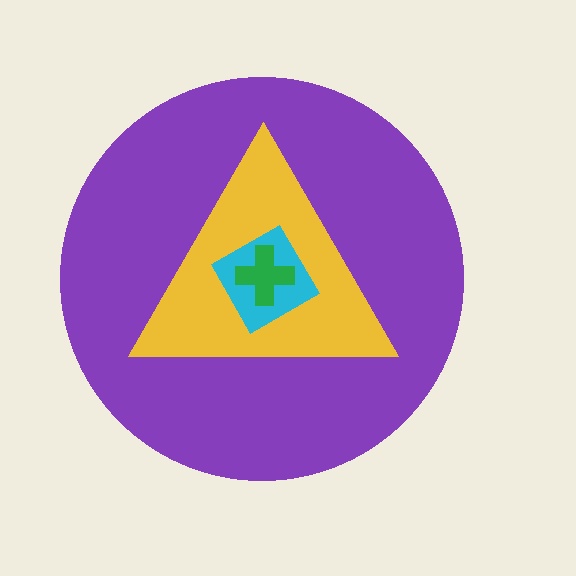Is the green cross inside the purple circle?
Yes.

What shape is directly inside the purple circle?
The yellow triangle.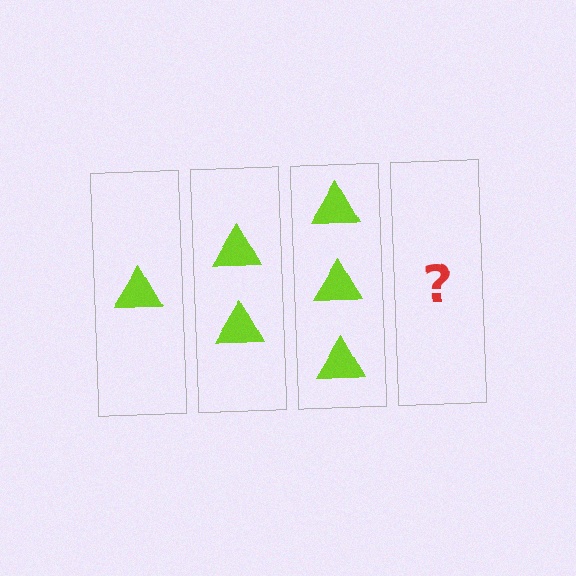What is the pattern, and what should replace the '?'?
The pattern is that each step adds one more triangle. The '?' should be 4 triangles.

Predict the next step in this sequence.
The next step is 4 triangles.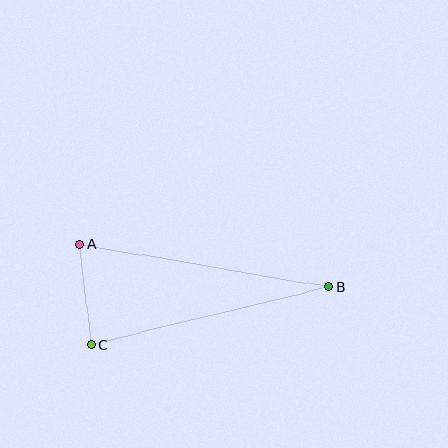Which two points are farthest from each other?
Points A and B are farthest from each other.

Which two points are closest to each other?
Points A and C are closest to each other.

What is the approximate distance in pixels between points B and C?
The distance between B and C is approximately 245 pixels.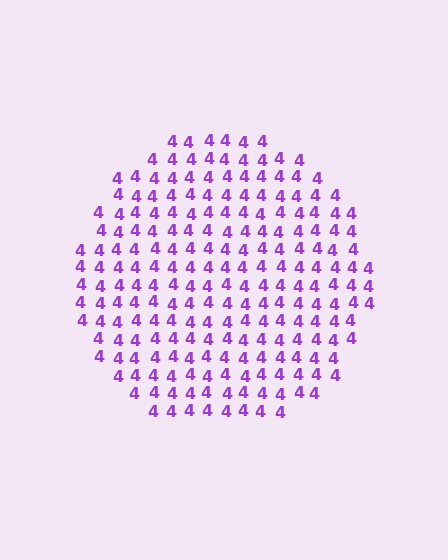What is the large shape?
The large shape is a circle.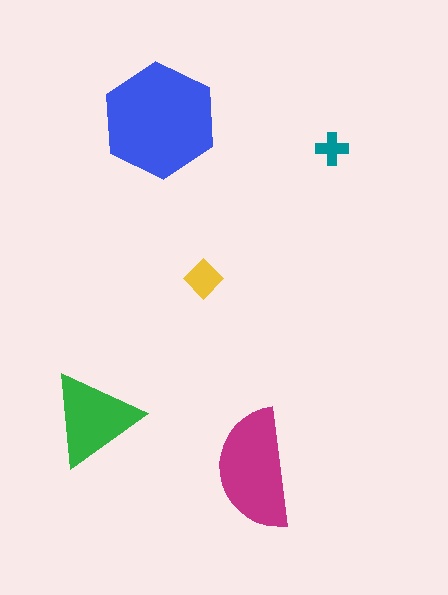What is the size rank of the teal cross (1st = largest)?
5th.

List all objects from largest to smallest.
The blue hexagon, the magenta semicircle, the green triangle, the yellow diamond, the teal cross.